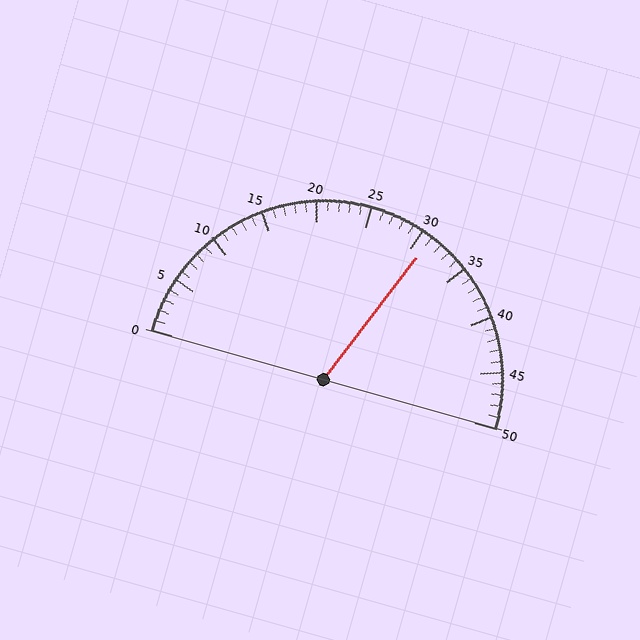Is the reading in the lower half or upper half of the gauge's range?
The reading is in the upper half of the range (0 to 50).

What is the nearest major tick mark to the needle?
The nearest major tick mark is 30.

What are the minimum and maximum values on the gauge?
The gauge ranges from 0 to 50.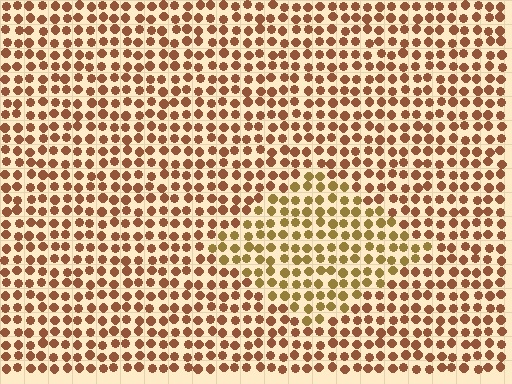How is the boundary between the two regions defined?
The boundary is defined purely by a slight shift in hue (about 28 degrees). Spacing, size, and orientation are identical on both sides.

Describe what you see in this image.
The image is filled with small brown elements in a uniform arrangement. A diamond-shaped region is visible where the elements are tinted to a slightly different hue, forming a subtle color boundary.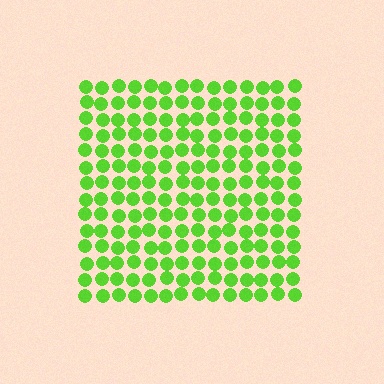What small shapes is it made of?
It is made of small circles.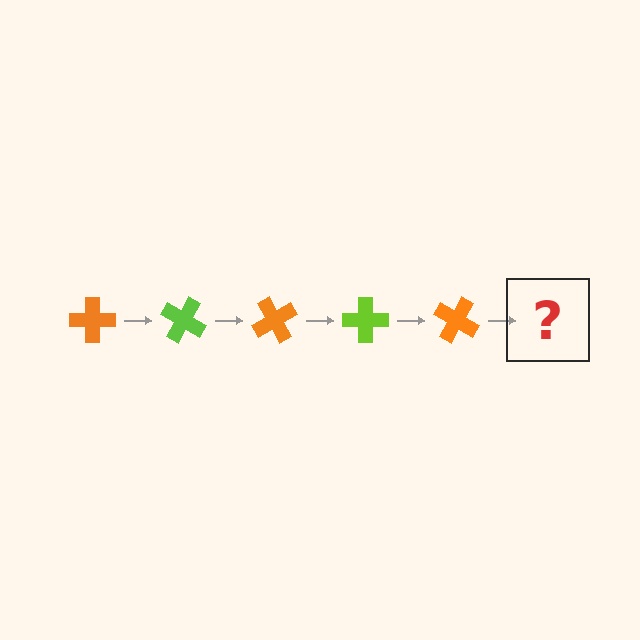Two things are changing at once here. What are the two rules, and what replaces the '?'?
The two rules are that it rotates 30 degrees each step and the color cycles through orange and lime. The '?' should be a lime cross, rotated 150 degrees from the start.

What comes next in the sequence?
The next element should be a lime cross, rotated 150 degrees from the start.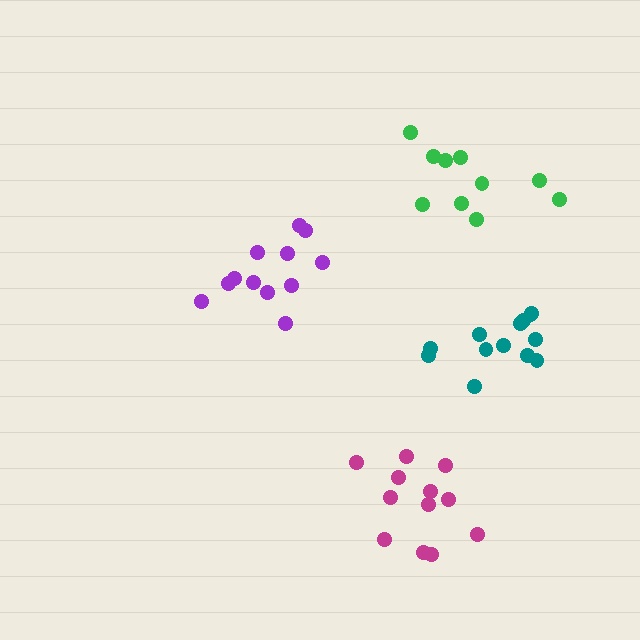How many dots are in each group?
Group 1: 12 dots, Group 2: 12 dots, Group 3: 10 dots, Group 4: 13 dots (47 total).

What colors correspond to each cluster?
The clusters are colored: purple, magenta, green, teal.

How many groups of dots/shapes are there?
There are 4 groups.